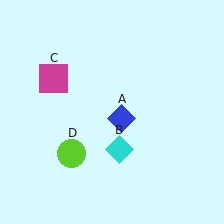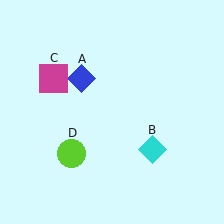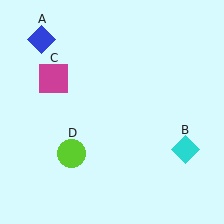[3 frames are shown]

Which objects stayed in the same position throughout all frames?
Magenta square (object C) and lime circle (object D) remained stationary.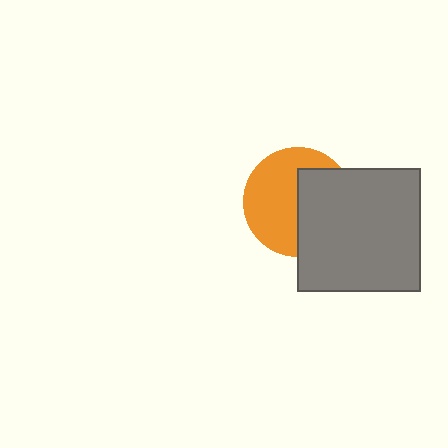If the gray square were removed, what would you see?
You would see the complete orange circle.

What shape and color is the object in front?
The object in front is a gray square.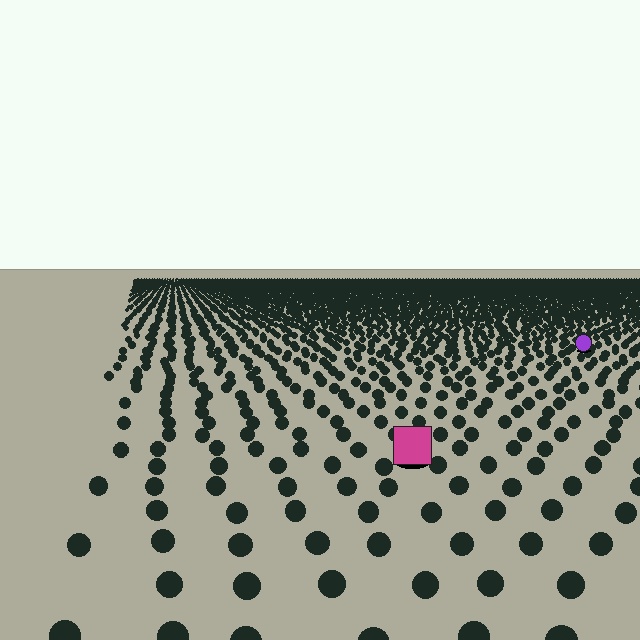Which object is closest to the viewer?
The magenta square is closest. The texture marks near it are larger and more spread out.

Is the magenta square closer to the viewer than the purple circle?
Yes. The magenta square is closer — you can tell from the texture gradient: the ground texture is coarser near it.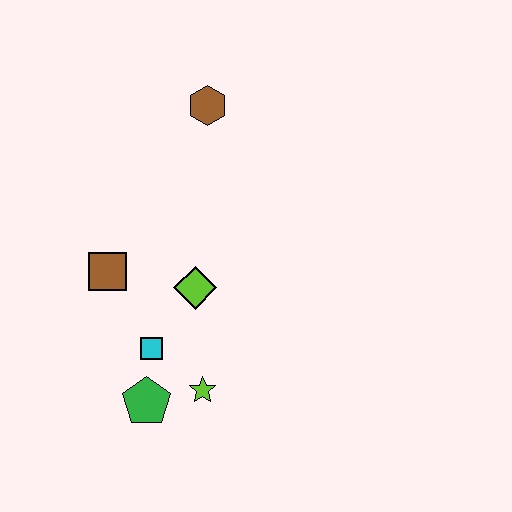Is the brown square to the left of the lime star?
Yes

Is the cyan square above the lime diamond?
No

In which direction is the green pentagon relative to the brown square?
The green pentagon is below the brown square.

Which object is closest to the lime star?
The green pentagon is closest to the lime star.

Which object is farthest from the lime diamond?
The brown hexagon is farthest from the lime diamond.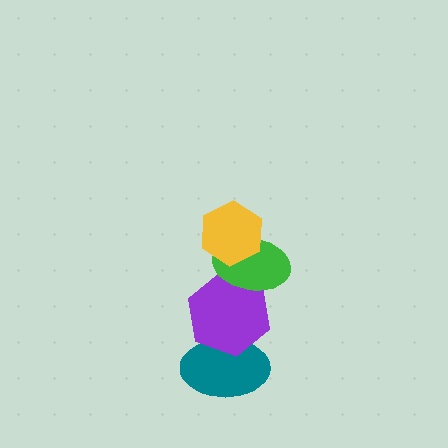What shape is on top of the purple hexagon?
The green ellipse is on top of the purple hexagon.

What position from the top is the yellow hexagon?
The yellow hexagon is 1st from the top.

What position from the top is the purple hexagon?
The purple hexagon is 3rd from the top.